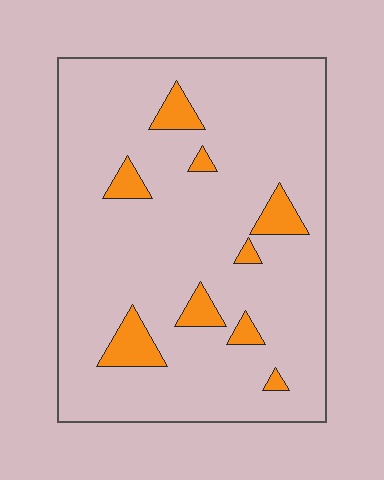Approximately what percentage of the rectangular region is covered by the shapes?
Approximately 10%.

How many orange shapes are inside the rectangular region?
9.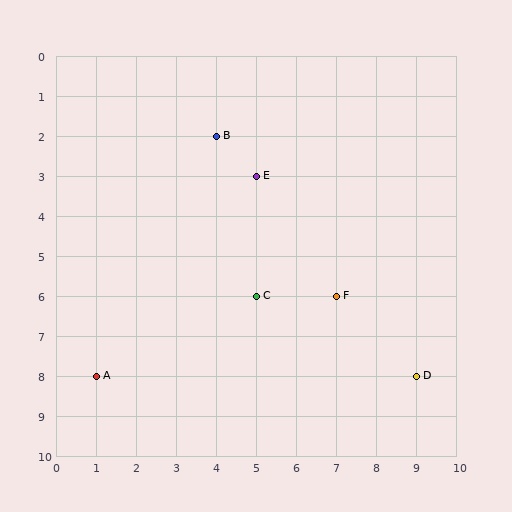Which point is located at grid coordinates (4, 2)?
Point B is at (4, 2).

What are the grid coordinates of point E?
Point E is at grid coordinates (5, 3).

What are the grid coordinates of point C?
Point C is at grid coordinates (5, 6).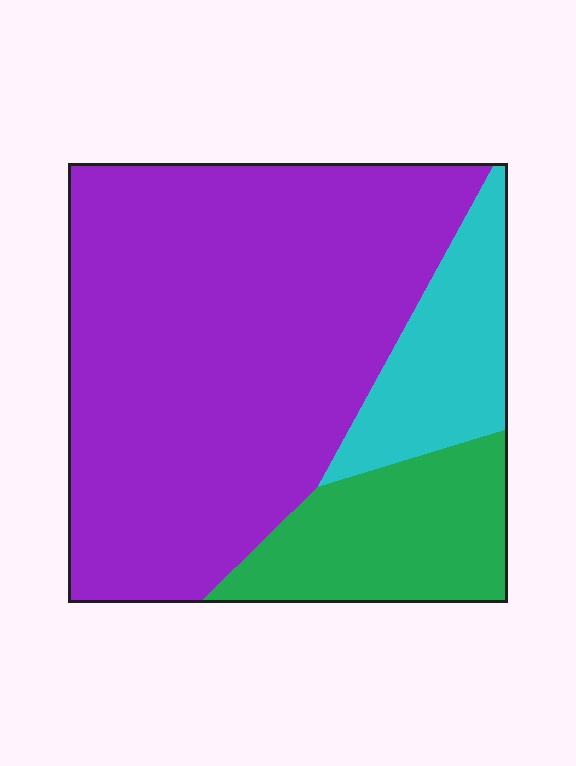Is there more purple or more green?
Purple.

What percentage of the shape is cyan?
Cyan takes up less than a sixth of the shape.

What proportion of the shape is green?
Green covers around 20% of the shape.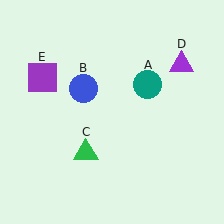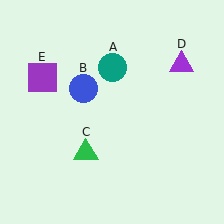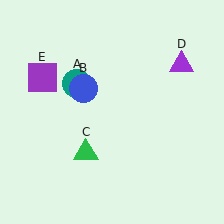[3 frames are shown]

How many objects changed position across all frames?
1 object changed position: teal circle (object A).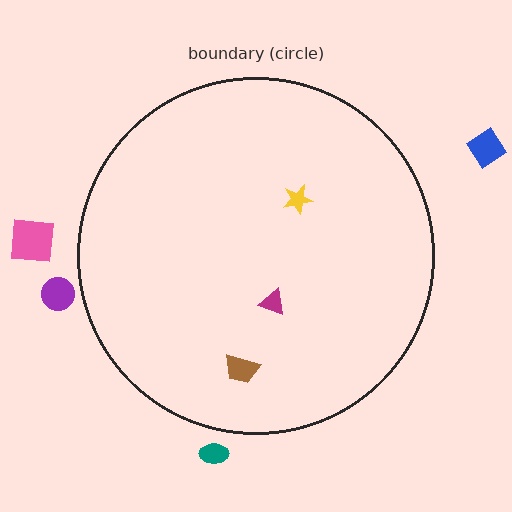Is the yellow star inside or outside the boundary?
Inside.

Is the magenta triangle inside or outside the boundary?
Inside.